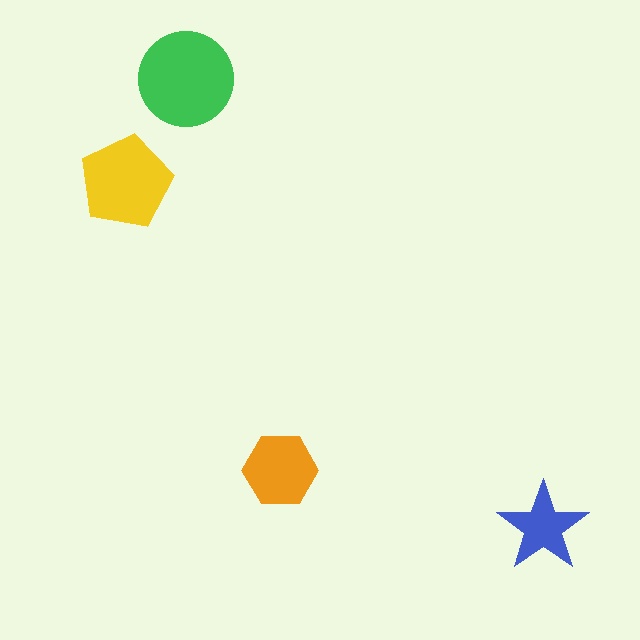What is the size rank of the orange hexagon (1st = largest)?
3rd.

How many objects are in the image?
There are 4 objects in the image.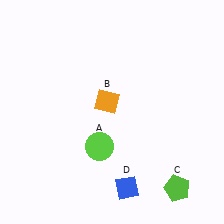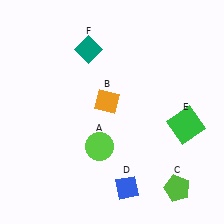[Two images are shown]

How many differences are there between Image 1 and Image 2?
There are 2 differences between the two images.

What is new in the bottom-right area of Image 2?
A green square (E) was added in the bottom-right area of Image 2.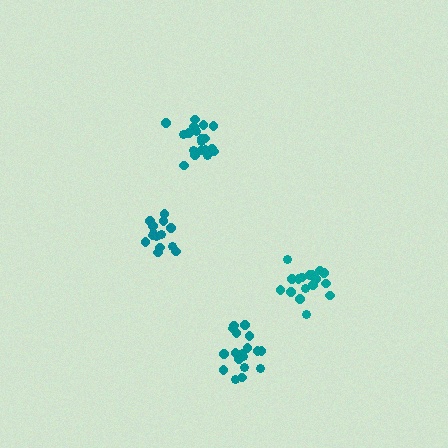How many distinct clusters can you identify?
There are 4 distinct clusters.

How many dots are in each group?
Group 1: 17 dots, Group 2: 19 dots, Group 3: 14 dots, Group 4: 20 dots (70 total).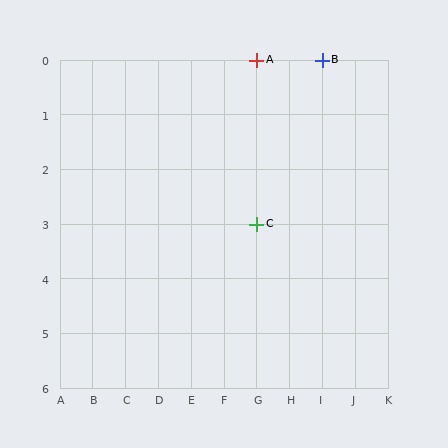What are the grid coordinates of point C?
Point C is at grid coordinates (G, 3).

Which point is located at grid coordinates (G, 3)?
Point C is at (G, 3).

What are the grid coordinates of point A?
Point A is at grid coordinates (G, 0).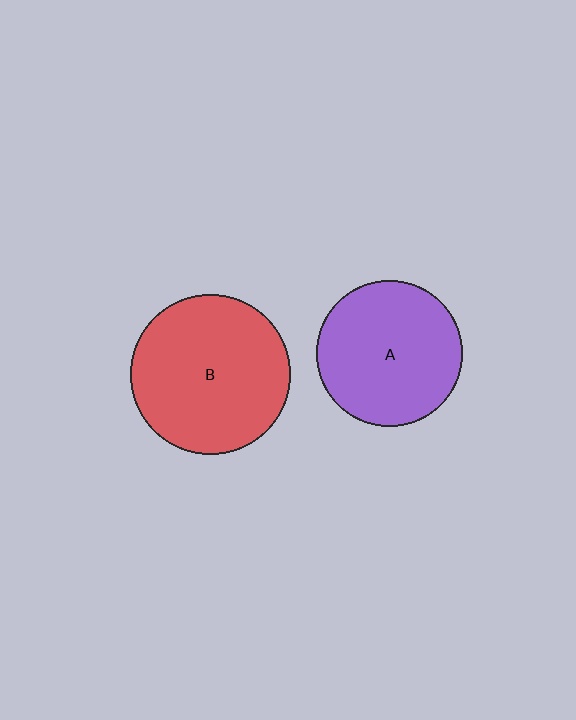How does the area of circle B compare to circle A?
Approximately 1.2 times.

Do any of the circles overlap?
No, none of the circles overlap.